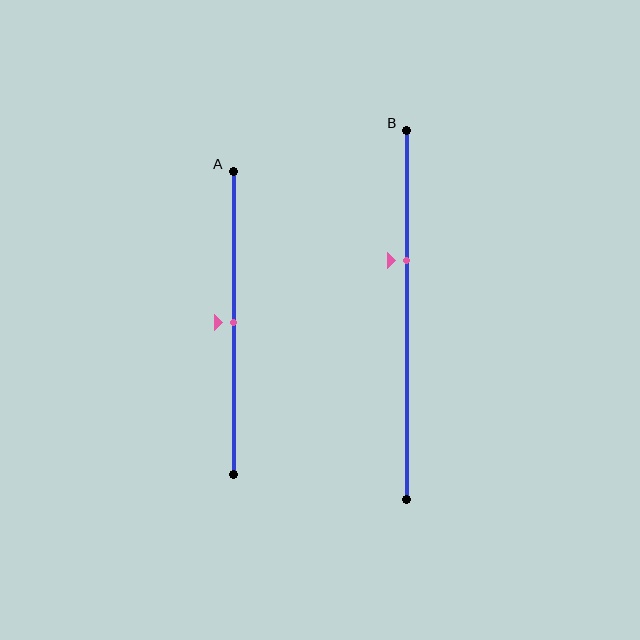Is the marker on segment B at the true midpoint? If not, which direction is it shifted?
No, the marker on segment B is shifted upward by about 15% of the segment length.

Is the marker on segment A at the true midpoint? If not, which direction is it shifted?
Yes, the marker on segment A is at the true midpoint.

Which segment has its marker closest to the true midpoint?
Segment A has its marker closest to the true midpoint.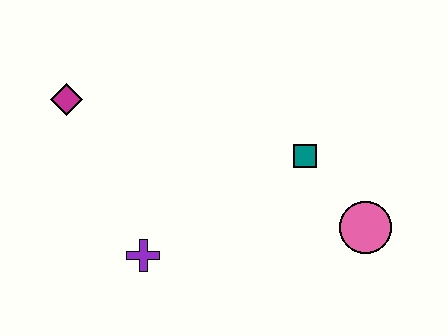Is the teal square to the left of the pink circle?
Yes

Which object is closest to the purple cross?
The magenta diamond is closest to the purple cross.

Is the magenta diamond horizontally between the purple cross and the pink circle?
No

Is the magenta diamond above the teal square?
Yes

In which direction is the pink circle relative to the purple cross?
The pink circle is to the right of the purple cross.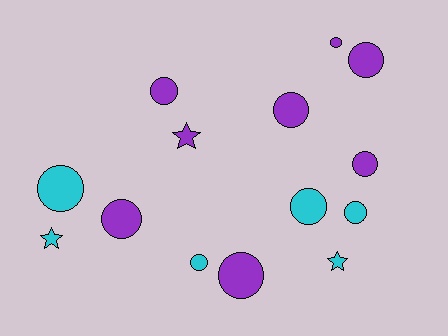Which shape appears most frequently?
Circle, with 11 objects.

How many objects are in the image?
There are 14 objects.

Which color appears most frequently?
Purple, with 8 objects.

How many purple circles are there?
There are 7 purple circles.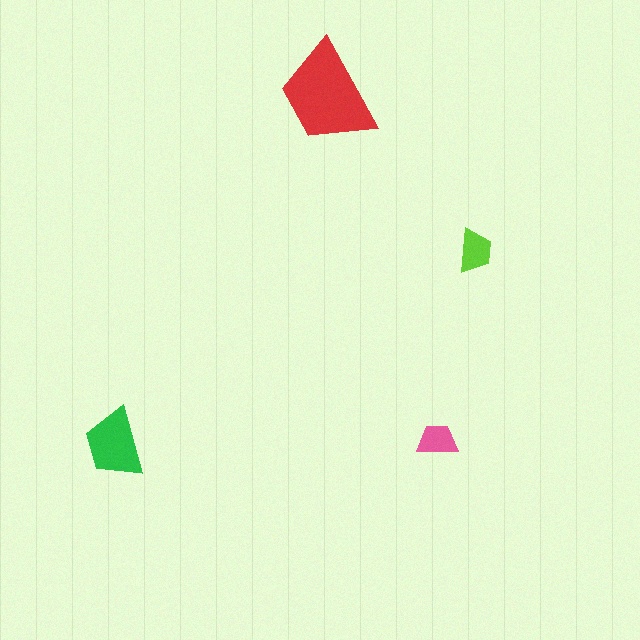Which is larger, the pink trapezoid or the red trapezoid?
The red one.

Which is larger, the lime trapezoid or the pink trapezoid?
The lime one.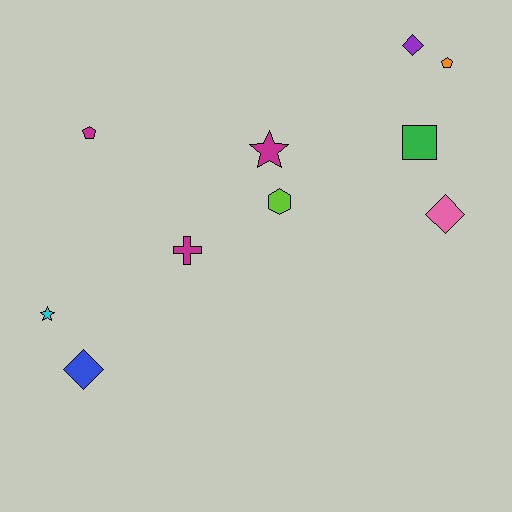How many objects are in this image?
There are 10 objects.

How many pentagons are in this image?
There are 2 pentagons.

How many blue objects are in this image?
There is 1 blue object.